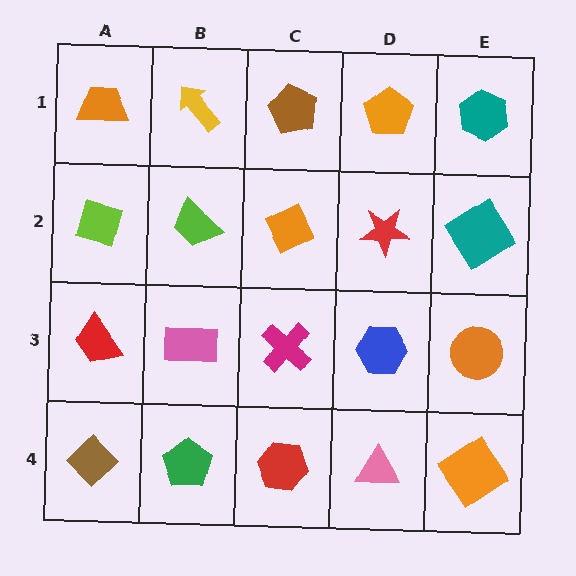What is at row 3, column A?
A red trapezoid.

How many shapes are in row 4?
5 shapes.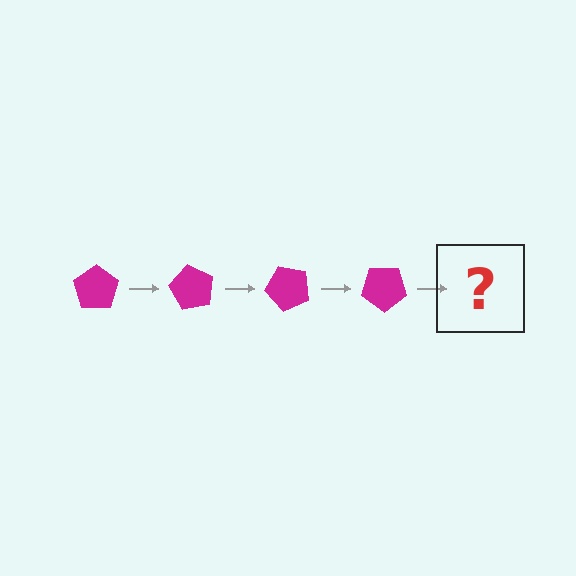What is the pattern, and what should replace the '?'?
The pattern is that the pentagon rotates 60 degrees each step. The '?' should be a magenta pentagon rotated 240 degrees.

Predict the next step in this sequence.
The next step is a magenta pentagon rotated 240 degrees.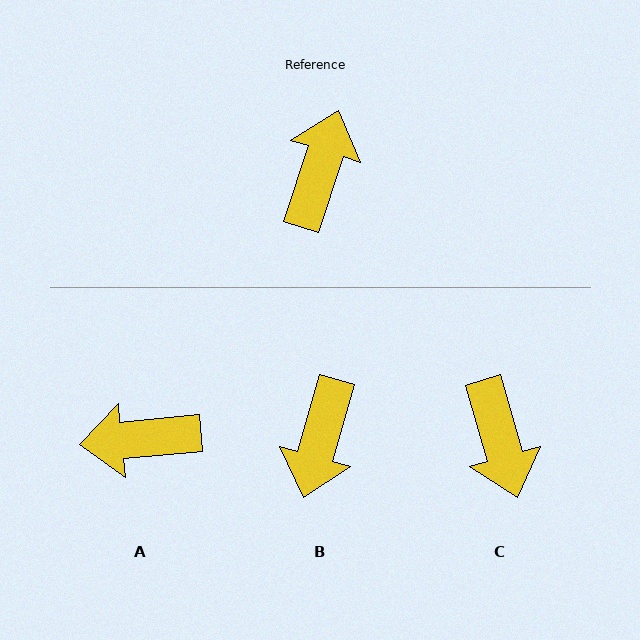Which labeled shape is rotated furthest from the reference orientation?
B, about 178 degrees away.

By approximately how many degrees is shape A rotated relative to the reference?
Approximately 113 degrees counter-clockwise.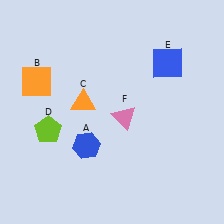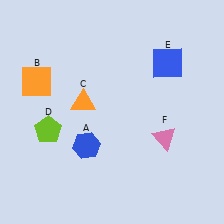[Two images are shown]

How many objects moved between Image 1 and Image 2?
1 object moved between the two images.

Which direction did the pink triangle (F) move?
The pink triangle (F) moved right.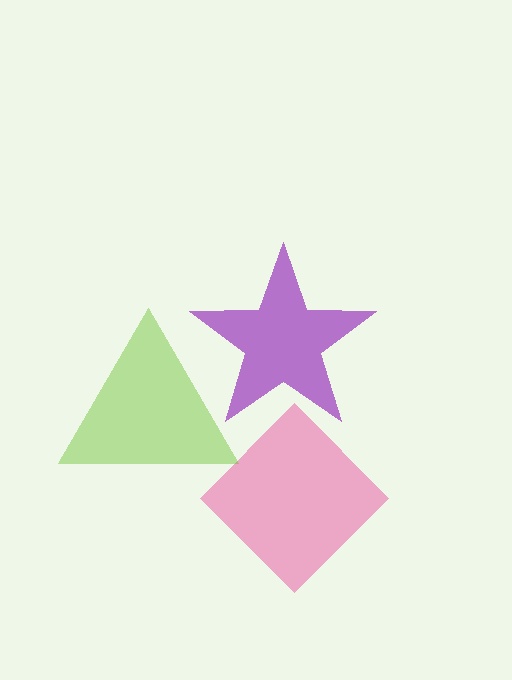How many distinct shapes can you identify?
There are 3 distinct shapes: a pink diamond, a lime triangle, a purple star.